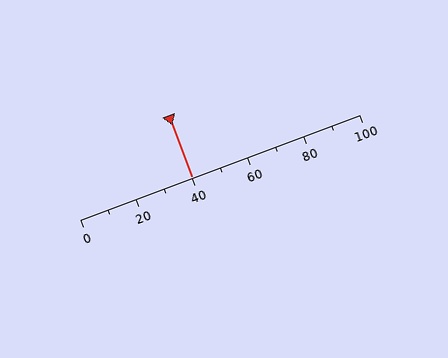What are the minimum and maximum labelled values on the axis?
The axis runs from 0 to 100.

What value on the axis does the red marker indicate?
The marker indicates approximately 40.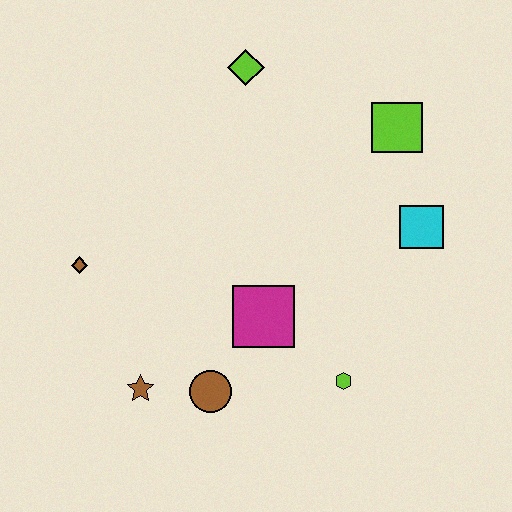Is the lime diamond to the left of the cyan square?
Yes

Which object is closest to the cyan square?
The lime square is closest to the cyan square.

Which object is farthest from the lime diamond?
The brown star is farthest from the lime diamond.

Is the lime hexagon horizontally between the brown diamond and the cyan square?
Yes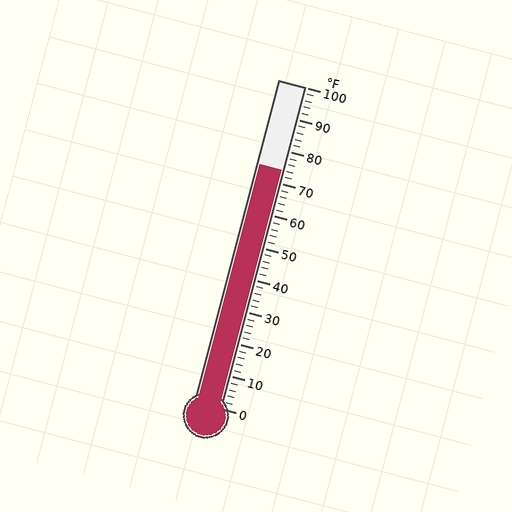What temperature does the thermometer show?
The thermometer shows approximately 74°F.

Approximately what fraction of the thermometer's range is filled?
The thermometer is filled to approximately 75% of its range.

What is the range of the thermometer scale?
The thermometer scale ranges from 0°F to 100°F.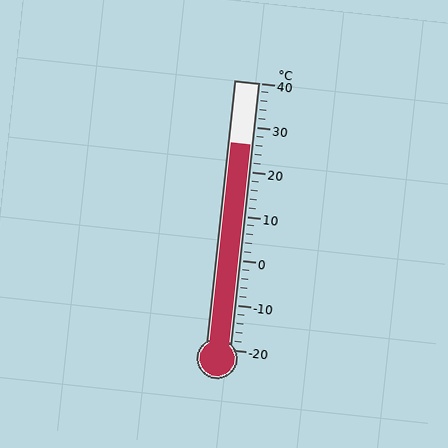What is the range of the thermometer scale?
The thermometer scale ranges from -20°C to 40°C.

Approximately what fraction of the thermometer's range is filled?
The thermometer is filled to approximately 75% of its range.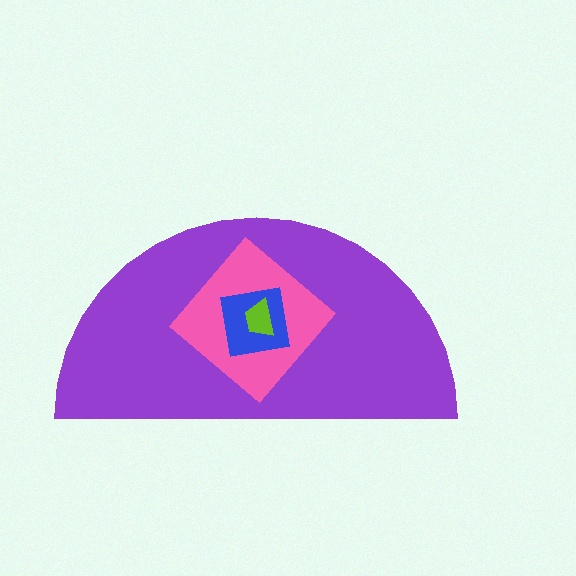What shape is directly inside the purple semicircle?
The pink diamond.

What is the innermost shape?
The lime trapezoid.